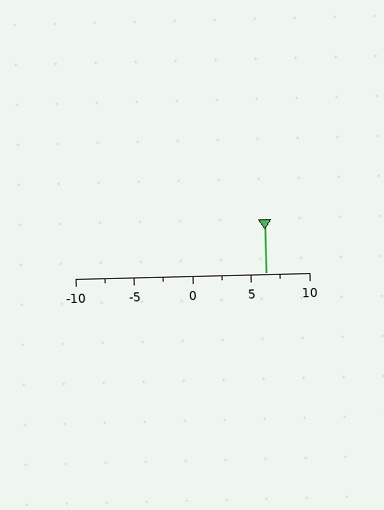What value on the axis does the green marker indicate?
The marker indicates approximately 6.2.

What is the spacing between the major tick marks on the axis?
The major ticks are spaced 5 apart.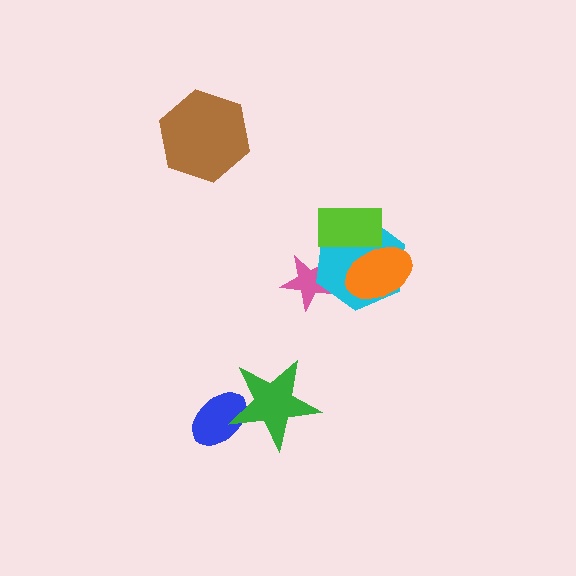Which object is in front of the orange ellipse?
The lime rectangle is in front of the orange ellipse.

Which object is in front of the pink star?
The cyan hexagon is in front of the pink star.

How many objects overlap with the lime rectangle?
2 objects overlap with the lime rectangle.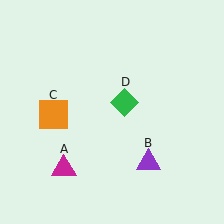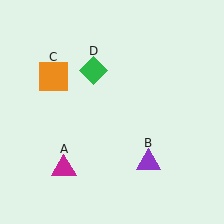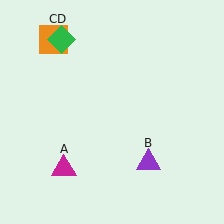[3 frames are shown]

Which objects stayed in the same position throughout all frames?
Magenta triangle (object A) and purple triangle (object B) remained stationary.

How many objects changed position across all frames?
2 objects changed position: orange square (object C), green diamond (object D).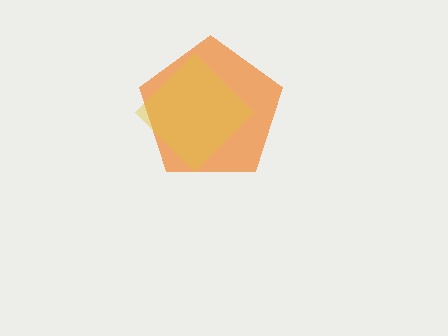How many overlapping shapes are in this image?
There are 2 overlapping shapes in the image.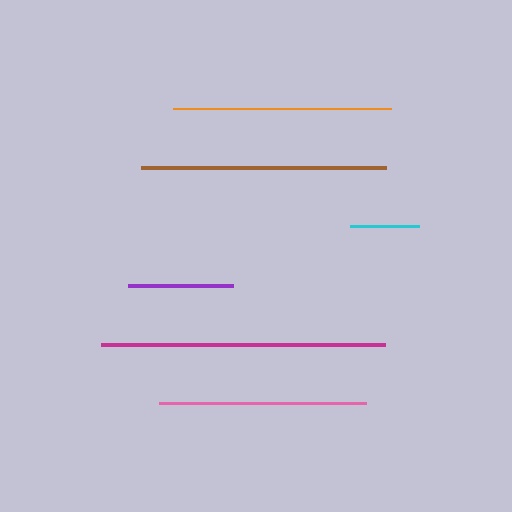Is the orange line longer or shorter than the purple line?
The orange line is longer than the purple line.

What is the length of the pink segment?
The pink segment is approximately 207 pixels long.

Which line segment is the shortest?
The cyan line is the shortest at approximately 69 pixels.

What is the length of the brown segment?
The brown segment is approximately 245 pixels long.